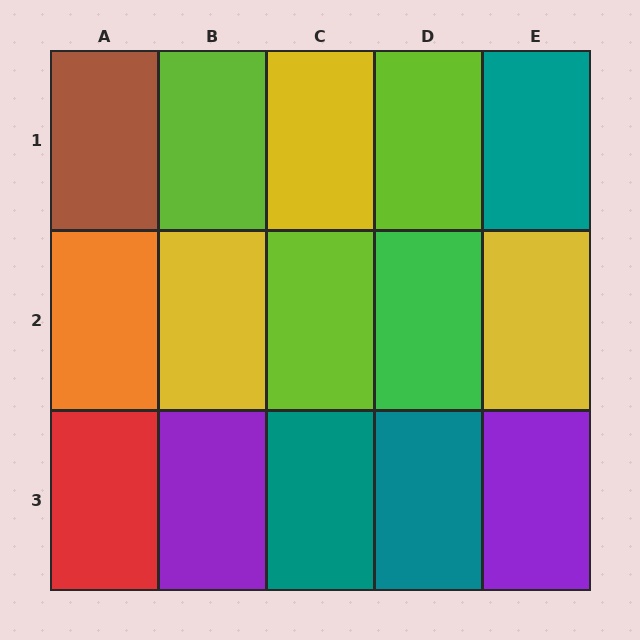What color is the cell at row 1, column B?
Lime.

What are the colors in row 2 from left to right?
Orange, yellow, lime, green, yellow.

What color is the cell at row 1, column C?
Yellow.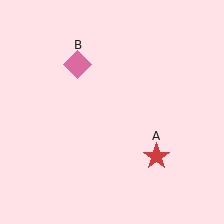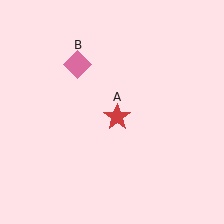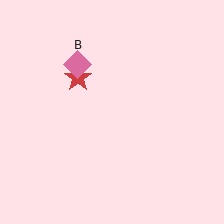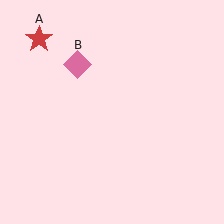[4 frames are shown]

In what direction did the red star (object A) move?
The red star (object A) moved up and to the left.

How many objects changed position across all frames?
1 object changed position: red star (object A).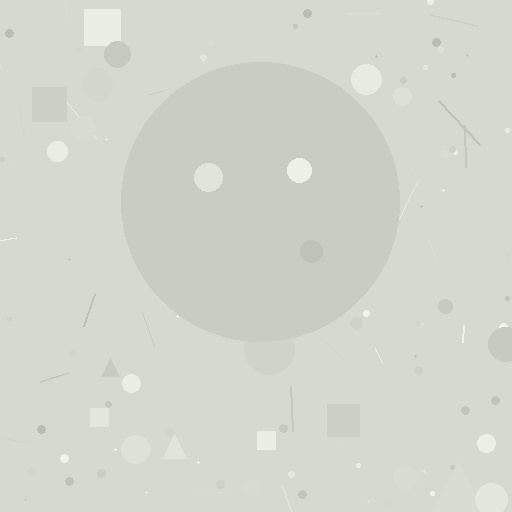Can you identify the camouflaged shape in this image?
The camouflaged shape is a circle.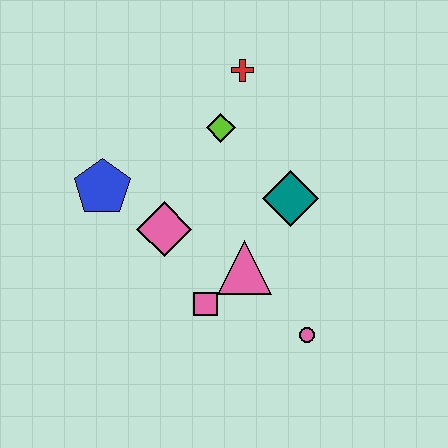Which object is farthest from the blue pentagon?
The pink circle is farthest from the blue pentagon.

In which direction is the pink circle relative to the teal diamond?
The pink circle is below the teal diamond.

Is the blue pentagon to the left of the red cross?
Yes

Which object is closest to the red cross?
The lime diamond is closest to the red cross.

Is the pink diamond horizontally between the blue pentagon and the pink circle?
Yes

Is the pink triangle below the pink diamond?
Yes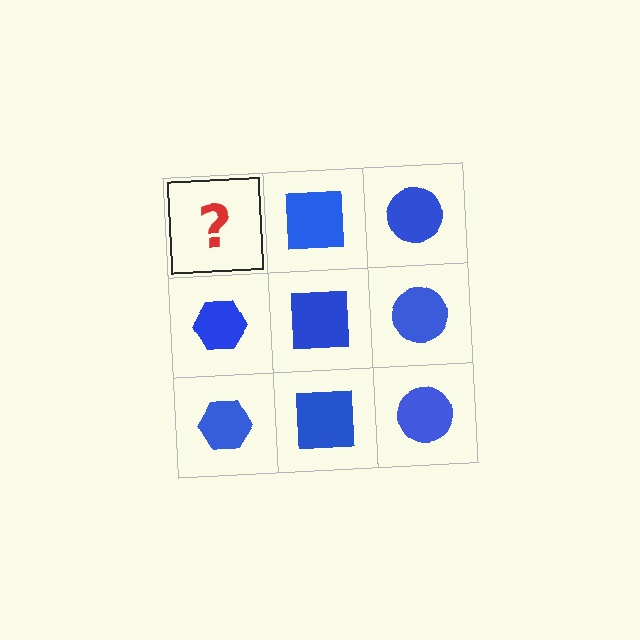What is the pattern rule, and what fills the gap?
The rule is that each column has a consistent shape. The gap should be filled with a blue hexagon.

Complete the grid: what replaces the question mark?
The question mark should be replaced with a blue hexagon.